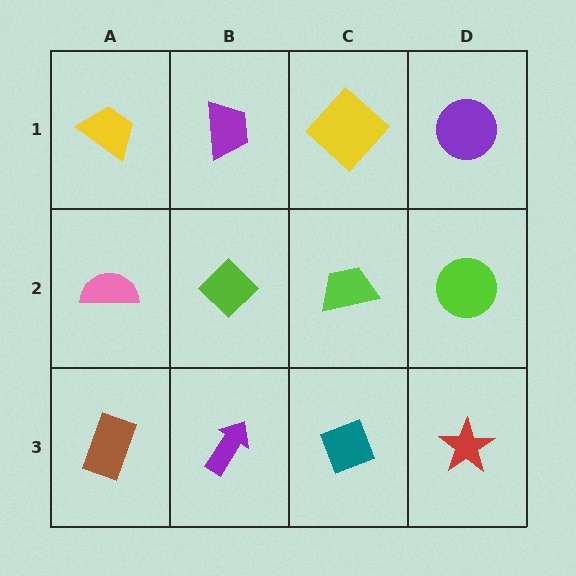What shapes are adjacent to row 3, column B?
A lime diamond (row 2, column B), a brown rectangle (row 3, column A), a teal diamond (row 3, column C).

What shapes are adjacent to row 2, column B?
A purple trapezoid (row 1, column B), a purple arrow (row 3, column B), a pink semicircle (row 2, column A), a lime trapezoid (row 2, column C).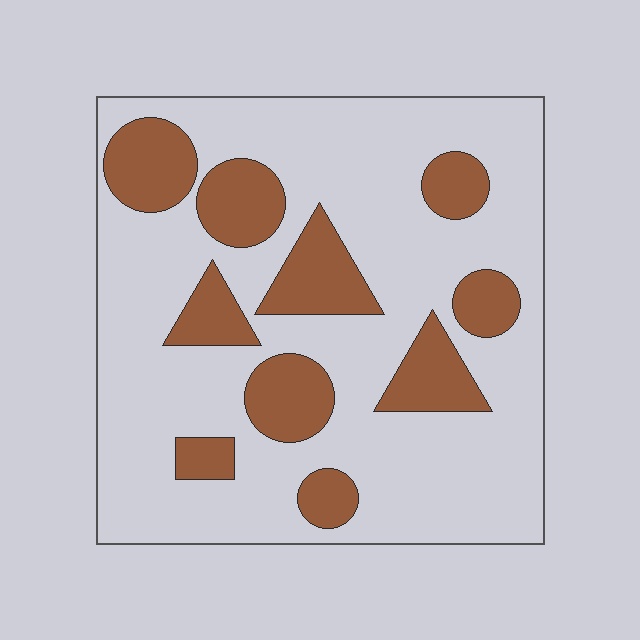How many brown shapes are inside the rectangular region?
10.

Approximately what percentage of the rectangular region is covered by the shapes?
Approximately 25%.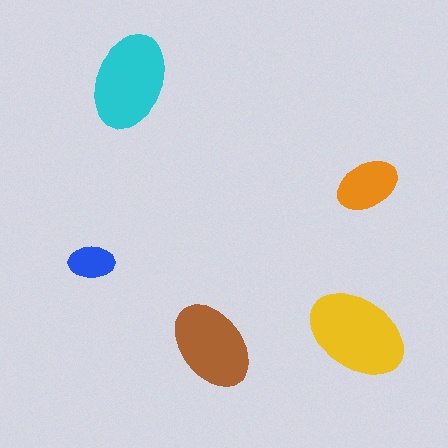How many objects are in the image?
There are 5 objects in the image.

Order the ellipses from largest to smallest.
the yellow one, the cyan one, the brown one, the orange one, the blue one.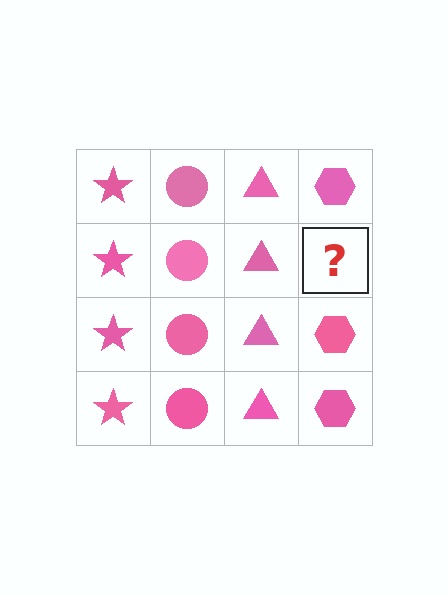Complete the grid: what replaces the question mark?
The question mark should be replaced with a pink hexagon.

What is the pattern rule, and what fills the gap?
The rule is that each column has a consistent shape. The gap should be filled with a pink hexagon.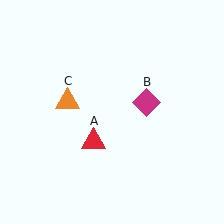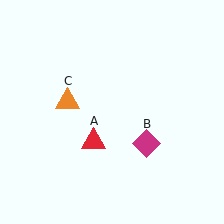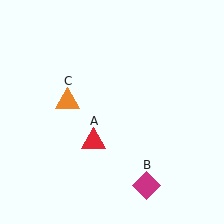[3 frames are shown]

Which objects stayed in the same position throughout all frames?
Red triangle (object A) and orange triangle (object C) remained stationary.